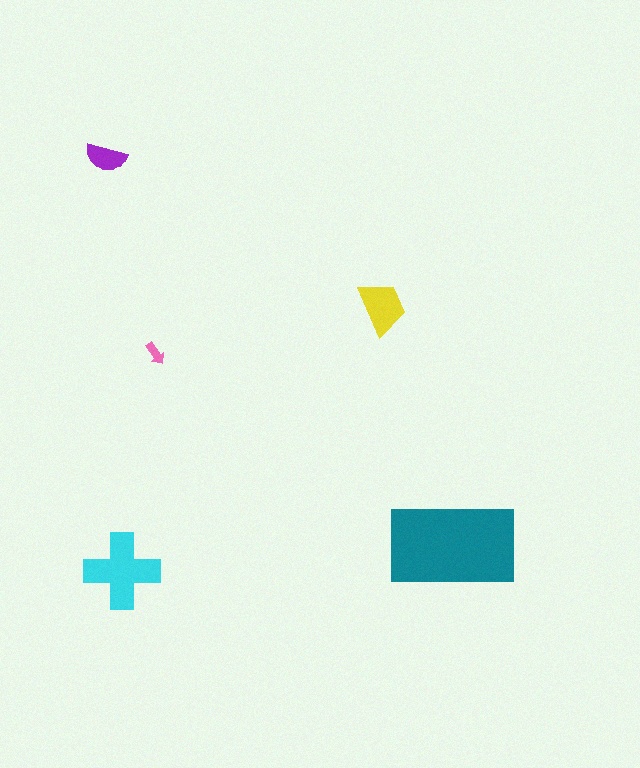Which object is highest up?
The purple semicircle is topmost.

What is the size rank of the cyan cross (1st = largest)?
2nd.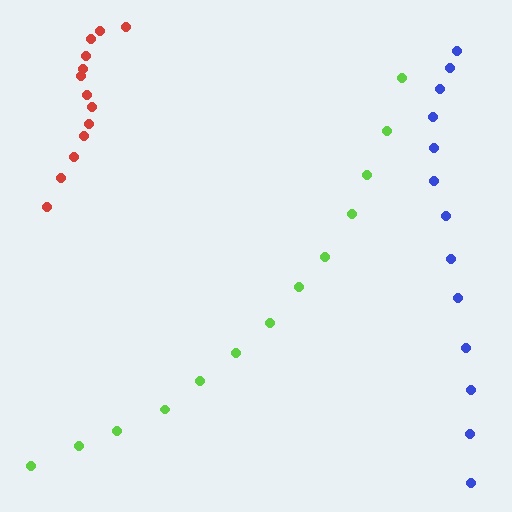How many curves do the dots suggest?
There are 3 distinct paths.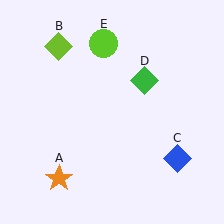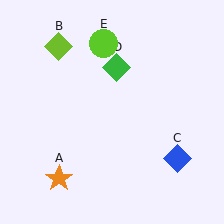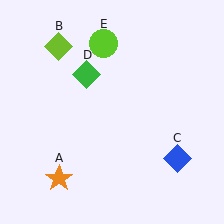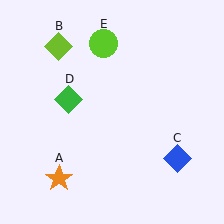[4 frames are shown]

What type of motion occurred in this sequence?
The green diamond (object D) rotated counterclockwise around the center of the scene.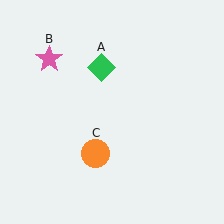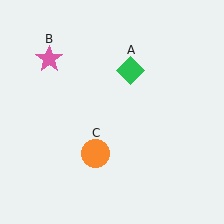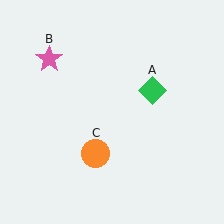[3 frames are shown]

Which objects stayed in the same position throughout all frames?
Pink star (object B) and orange circle (object C) remained stationary.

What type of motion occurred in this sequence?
The green diamond (object A) rotated clockwise around the center of the scene.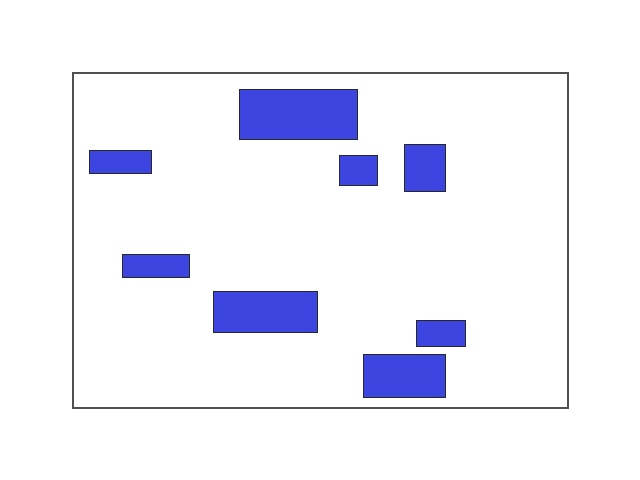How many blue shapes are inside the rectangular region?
8.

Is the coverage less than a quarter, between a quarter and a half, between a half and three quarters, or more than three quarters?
Less than a quarter.